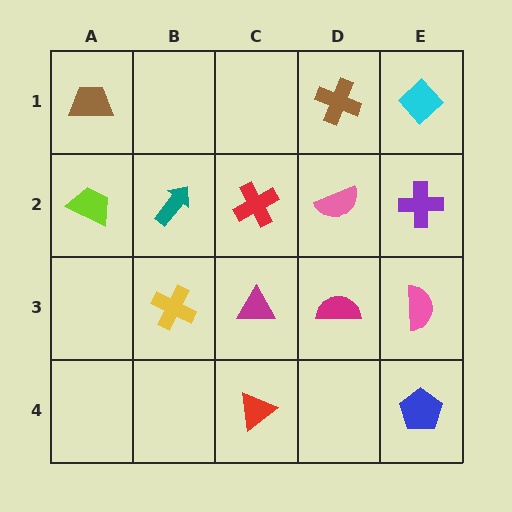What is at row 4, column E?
A blue pentagon.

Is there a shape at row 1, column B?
No, that cell is empty.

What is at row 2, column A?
A lime trapezoid.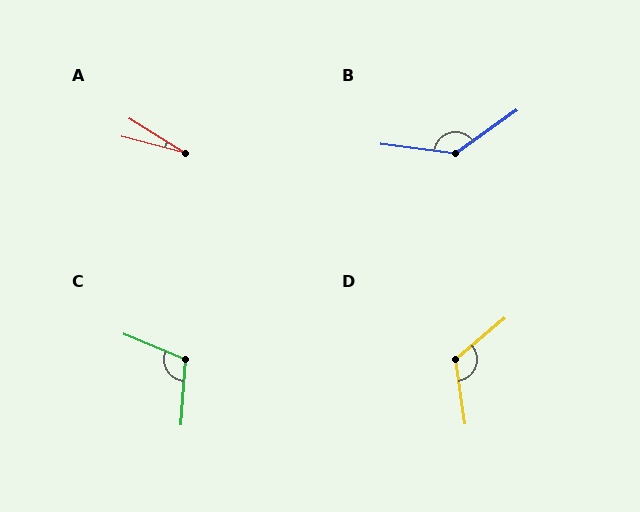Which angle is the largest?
B, at approximately 137 degrees.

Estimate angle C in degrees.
Approximately 108 degrees.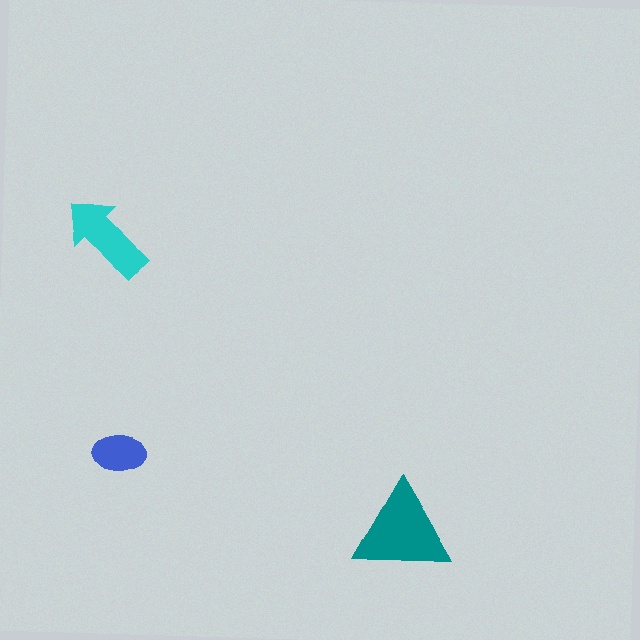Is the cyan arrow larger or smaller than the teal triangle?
Smaller.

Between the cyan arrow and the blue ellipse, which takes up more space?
The cyan arrow.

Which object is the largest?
The teal triangle.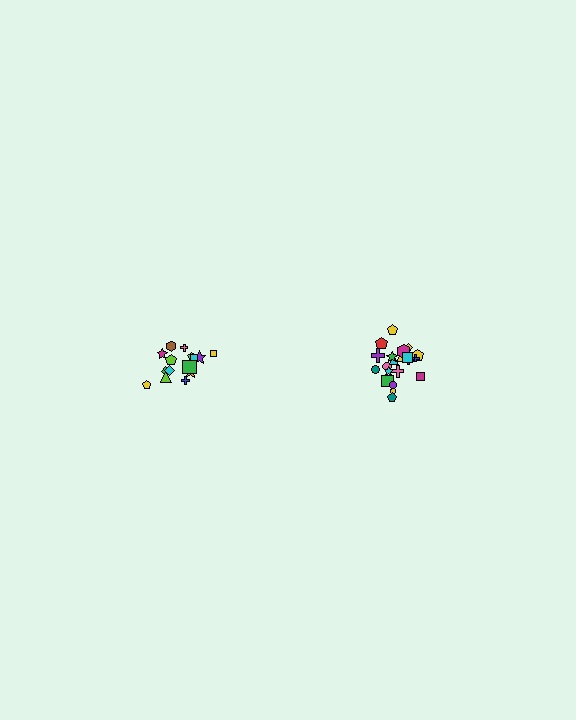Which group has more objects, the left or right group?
The right group.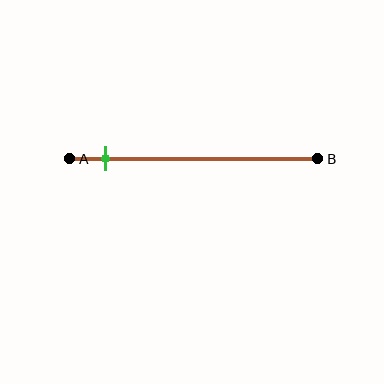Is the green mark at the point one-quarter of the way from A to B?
No, the mark is at about 15% from A, not at the 25% one-quarter point.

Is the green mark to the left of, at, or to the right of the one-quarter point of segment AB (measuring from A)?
The green mark is to the left of the one-quarter point of segment AB.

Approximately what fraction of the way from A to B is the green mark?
The green mark is approximately 15% of the way from A to B.